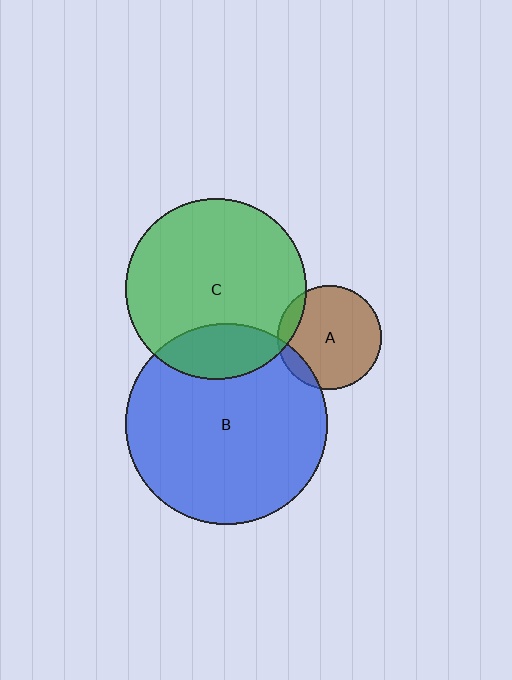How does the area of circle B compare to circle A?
Approximately 3.8 times.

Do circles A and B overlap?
Yes.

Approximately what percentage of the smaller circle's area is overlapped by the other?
Approximately 10%.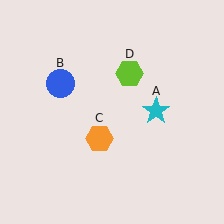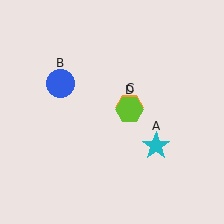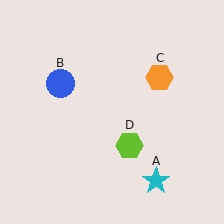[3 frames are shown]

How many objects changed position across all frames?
3 objects changed position: cyan star (object A), orange hexagon (object C), lime hexagon (object D).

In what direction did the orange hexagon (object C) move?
The orange hexagon (object C) moved up and to the right.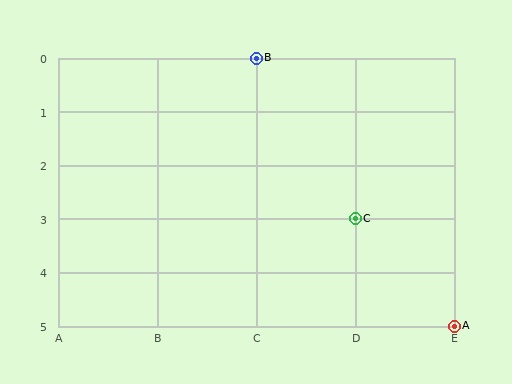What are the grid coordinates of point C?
Point C is at grid coordinates (D, 3).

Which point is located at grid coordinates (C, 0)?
Point B is at (C, 0).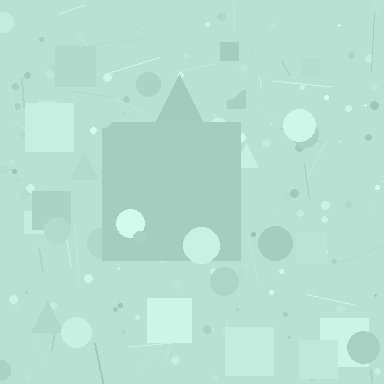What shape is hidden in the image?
A square is hidden in the image.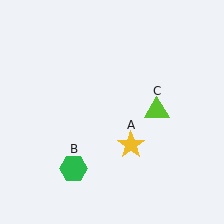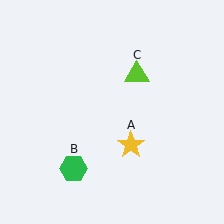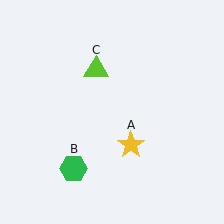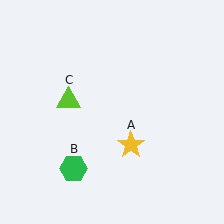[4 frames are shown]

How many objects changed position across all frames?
1 object changed position: lime triangle (object C).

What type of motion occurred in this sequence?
The lime triangle (object C) rotated counterclockwise around the center of the scene.